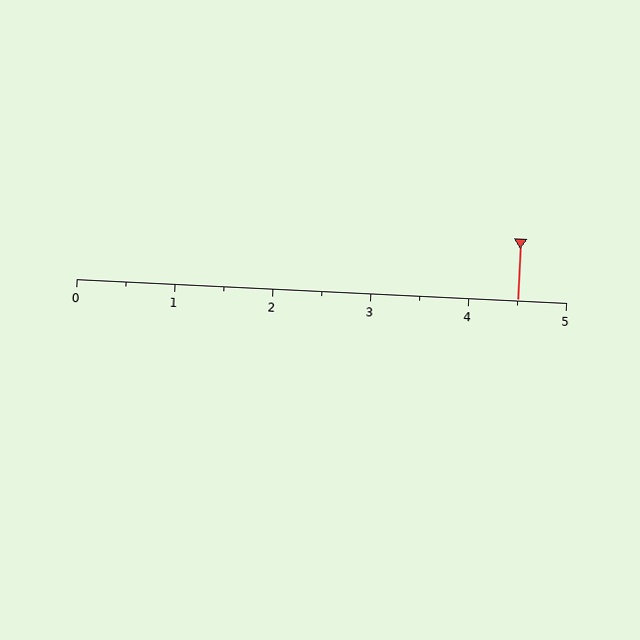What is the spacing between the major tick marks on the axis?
The major ticks are spaced 1 apart.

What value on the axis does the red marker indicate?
The marker indicates approximately 4.5.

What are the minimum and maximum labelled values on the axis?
The axis runs from 0 to 5.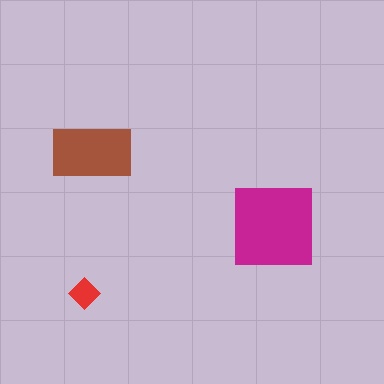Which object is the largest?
The magenta square.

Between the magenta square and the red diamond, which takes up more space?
The magenta square.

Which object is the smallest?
The red diamond.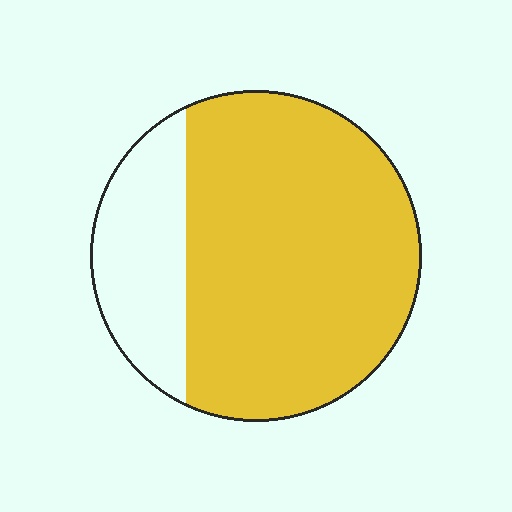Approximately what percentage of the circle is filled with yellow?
Approximately 75%.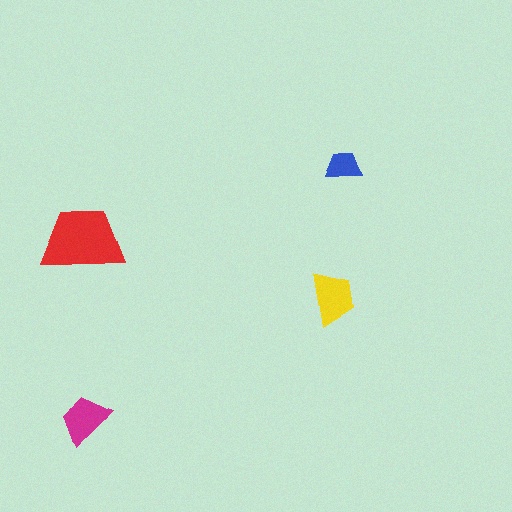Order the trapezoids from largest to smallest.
the red one, the yellow one, the magenta one, the blue one.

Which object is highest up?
The blue trapezoid is topmost.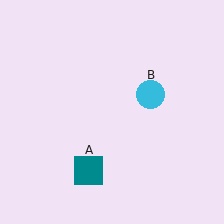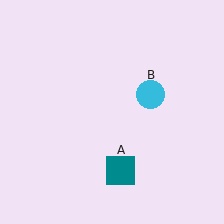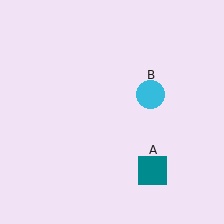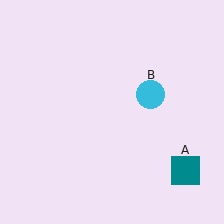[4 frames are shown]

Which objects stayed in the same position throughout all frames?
Cyan circle (object B) remained stationary.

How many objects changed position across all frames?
1 object changed position: teal square (object A).